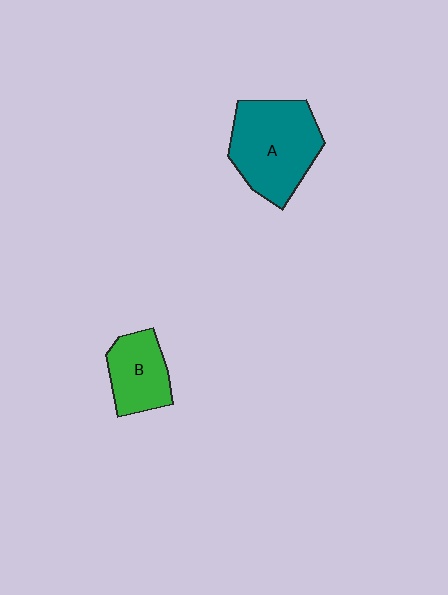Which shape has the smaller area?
Shape B (green).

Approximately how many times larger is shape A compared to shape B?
Approximately 1.7 times.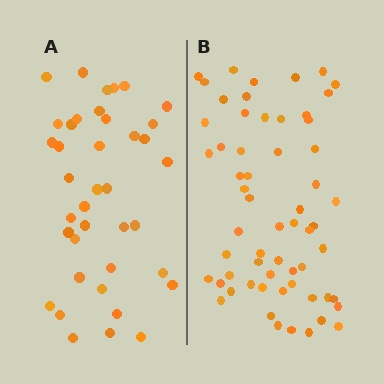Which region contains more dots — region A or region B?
Region B (the right region) has more dots.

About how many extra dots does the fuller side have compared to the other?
Region B has approximately 20 more dots than region A.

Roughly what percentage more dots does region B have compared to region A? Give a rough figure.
About 55% more.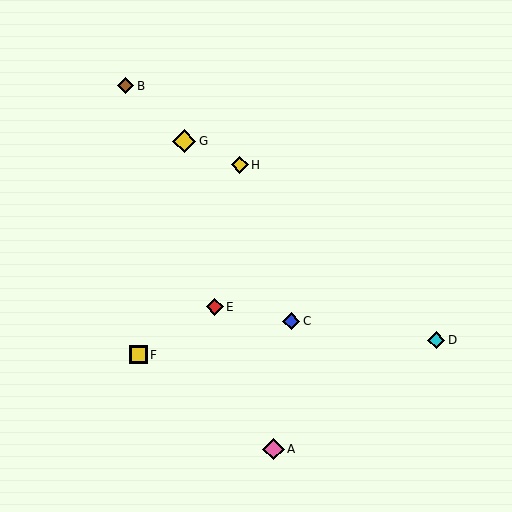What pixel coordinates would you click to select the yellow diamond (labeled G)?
Click at (184, 141) to select the yellow diamond G.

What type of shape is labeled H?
Shape H is a yellow diamond.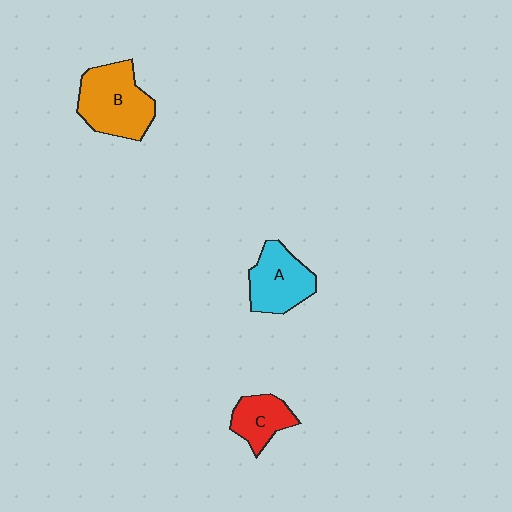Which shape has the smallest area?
Shape C (red).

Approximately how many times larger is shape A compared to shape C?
Approximately 1.4 times.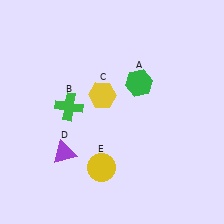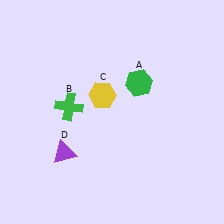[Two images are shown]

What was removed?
The yellow circle (E) was removed in Image 2.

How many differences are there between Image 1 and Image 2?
There is 1 difference between the two images.